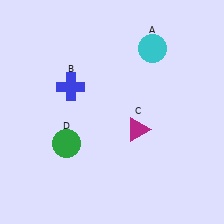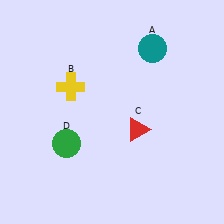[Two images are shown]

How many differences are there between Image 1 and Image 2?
There are 3 differences between the two images.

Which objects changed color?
A changed from cyan to teal. B changed from blue to yellow. C changed from magenta to red.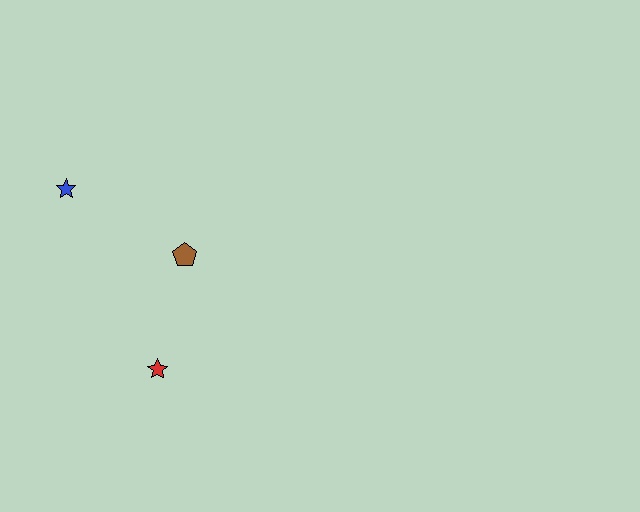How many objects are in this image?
There are 3 objects.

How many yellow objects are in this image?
There are no yellow objects.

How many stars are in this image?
There are 2 stars.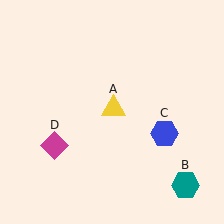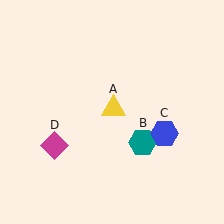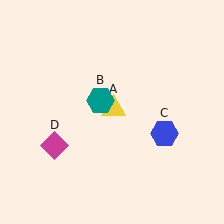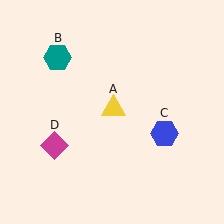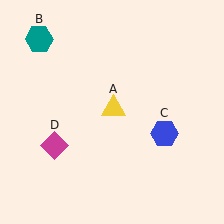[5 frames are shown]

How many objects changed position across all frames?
1 object changed position: teal hexagon (object B).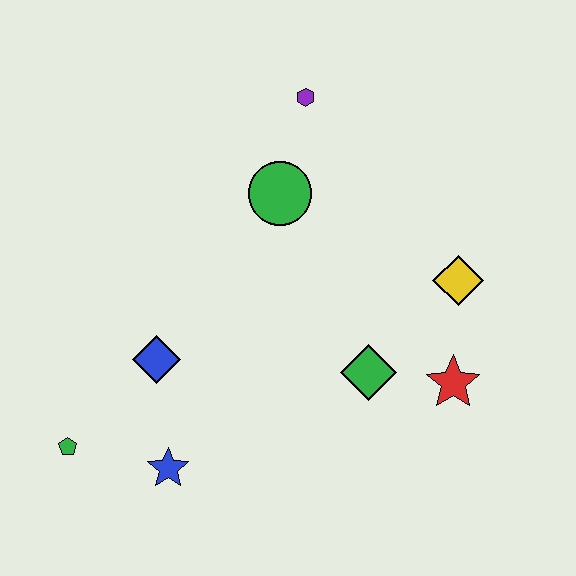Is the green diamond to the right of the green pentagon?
Yes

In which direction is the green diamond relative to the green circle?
The green diamond is below the green circle.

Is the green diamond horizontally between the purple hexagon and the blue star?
No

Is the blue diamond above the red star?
Yes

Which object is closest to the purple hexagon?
The green circle is closest to the purple hexagon.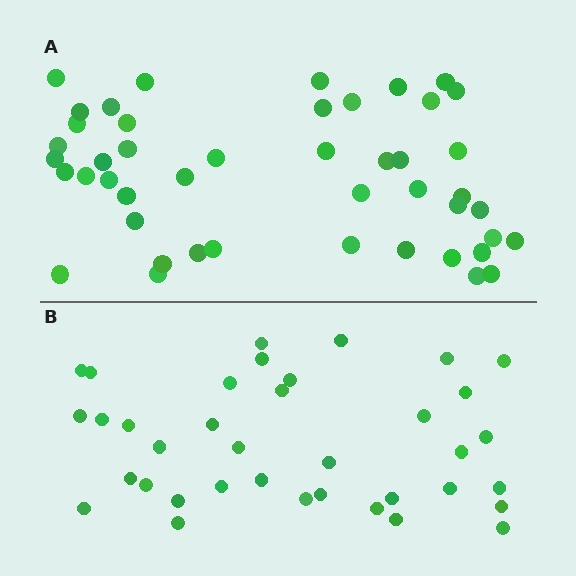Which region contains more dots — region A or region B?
Region A (the top region) has more dots.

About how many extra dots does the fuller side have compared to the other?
Region A has roughly 8 or so more dots than region B.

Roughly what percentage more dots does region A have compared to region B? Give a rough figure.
About 25% more.